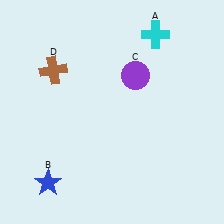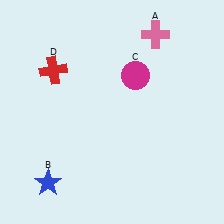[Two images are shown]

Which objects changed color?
A changed from cyan to pink. C changed from purple to magenta. D changed from brown to red.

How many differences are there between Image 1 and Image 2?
There are 3 differences between the two images.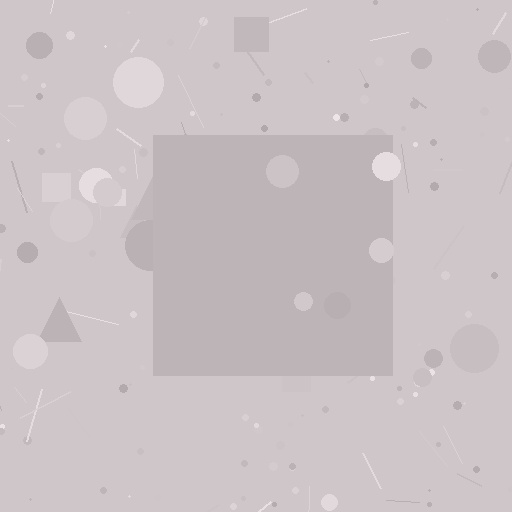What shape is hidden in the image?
A square is hidden in the image.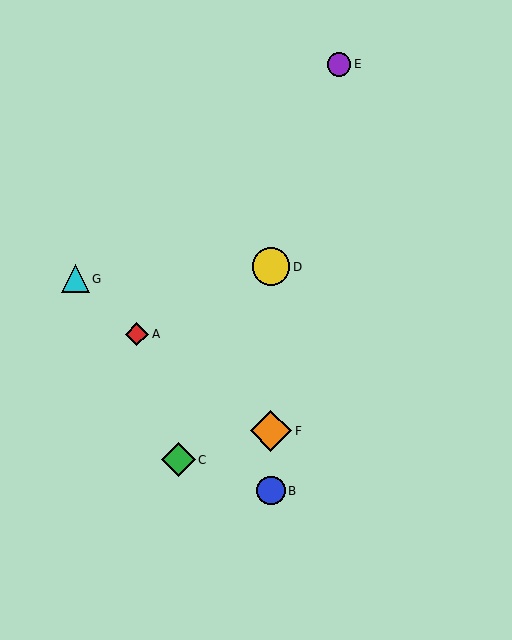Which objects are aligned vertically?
Objects B, D, F are aligned vertically.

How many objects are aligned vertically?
3 objects (B, D, F) are aligned vertically.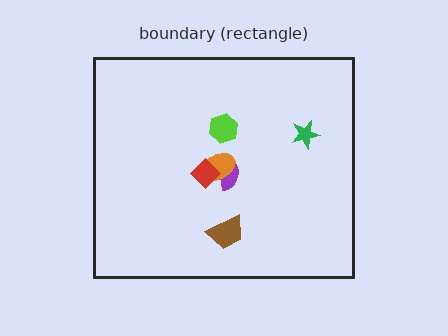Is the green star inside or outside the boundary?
Inside.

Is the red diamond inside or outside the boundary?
Inside.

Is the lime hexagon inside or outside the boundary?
Inside.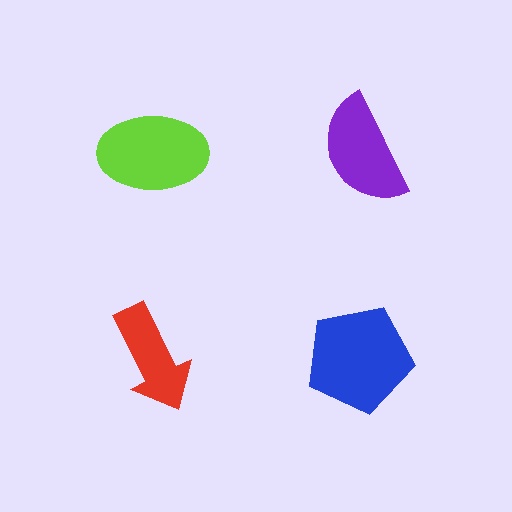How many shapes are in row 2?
2 shapes.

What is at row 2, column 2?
A blue pentagon.